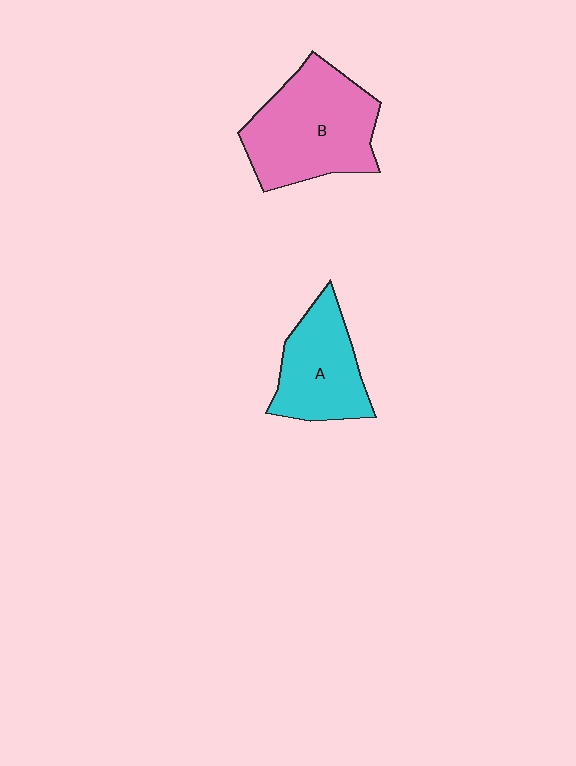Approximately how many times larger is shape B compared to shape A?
Approximately 1.4 times.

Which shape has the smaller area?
Shape A (cyan).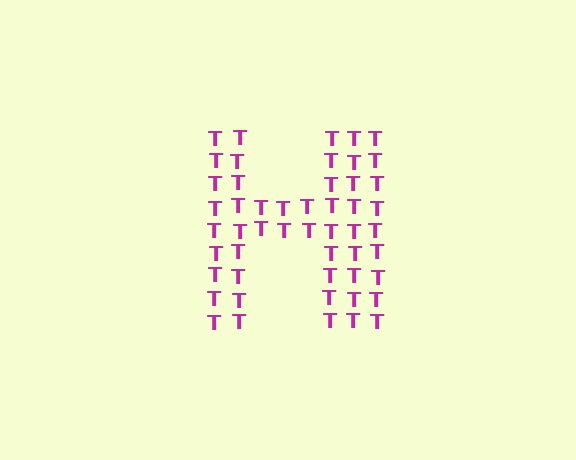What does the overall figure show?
The overall figure shows the letter H.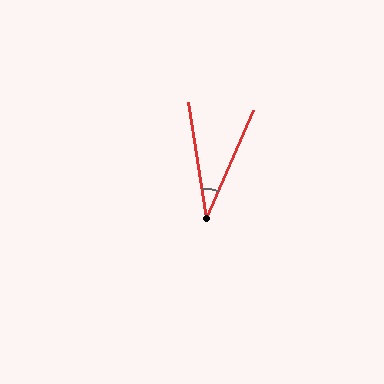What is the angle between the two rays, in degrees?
Approximately 32 degrees.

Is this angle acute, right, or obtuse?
It is acute.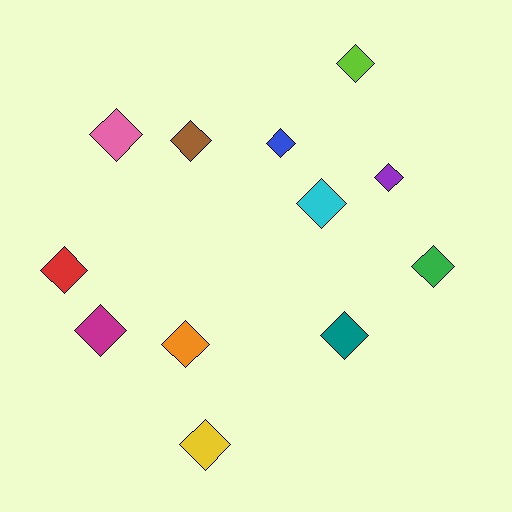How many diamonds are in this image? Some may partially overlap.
There are 12 diamonds.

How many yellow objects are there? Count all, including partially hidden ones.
There is 1 yellow object.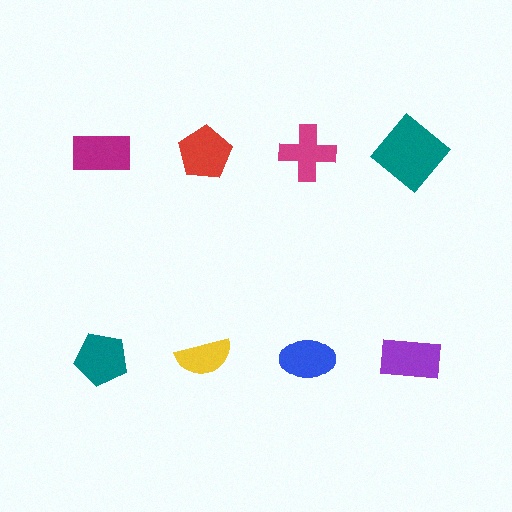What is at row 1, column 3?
A magenta cross.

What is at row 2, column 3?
A blue ellipse.